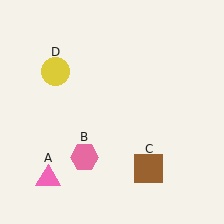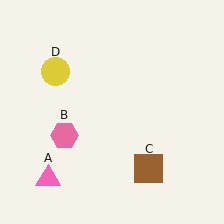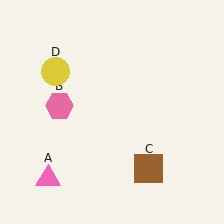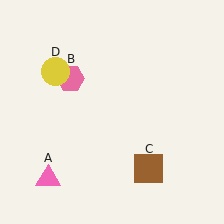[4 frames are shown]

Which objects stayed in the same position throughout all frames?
Pink triangle (object A) and brown square (object C) and yellow circle (object D) remained stationary.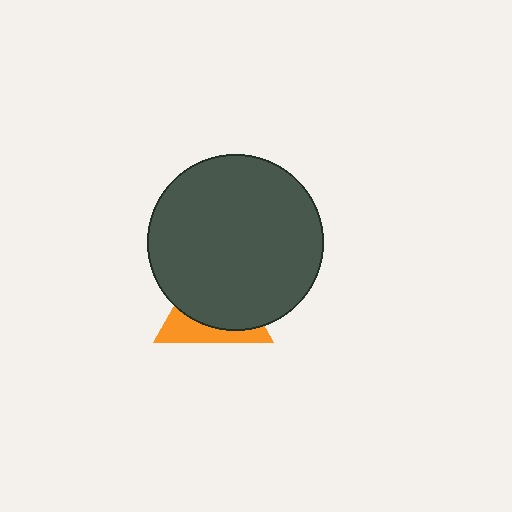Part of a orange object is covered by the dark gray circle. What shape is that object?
It is a triangle.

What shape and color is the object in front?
The object in front is a dark gray circle.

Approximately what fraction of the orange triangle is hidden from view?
Roughly 67% of the orange triangle is hidden behind the dark gray circle.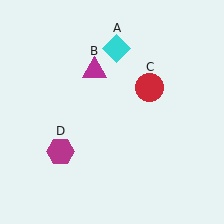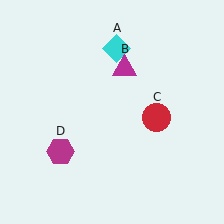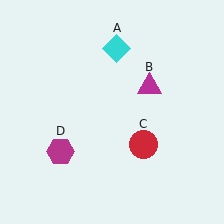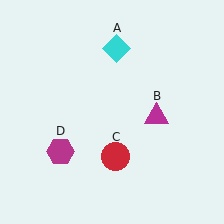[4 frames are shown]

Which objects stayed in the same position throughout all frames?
Cyan diamond (object A) and magenta hexagon (object D) remained stationary.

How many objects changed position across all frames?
2 objects changed position: magenta triangle (object B), red circle (object C).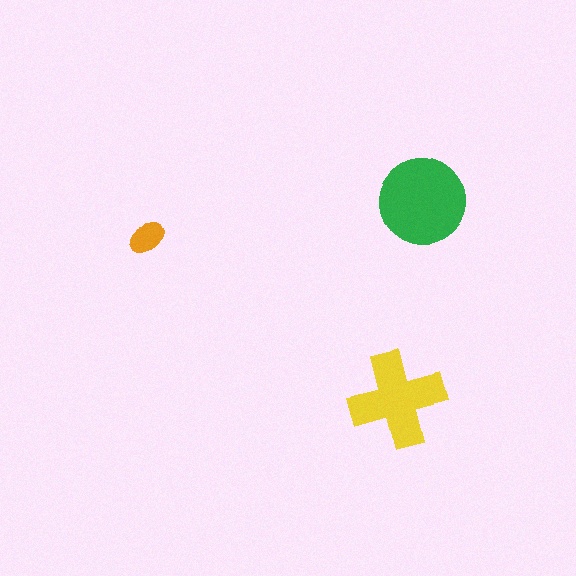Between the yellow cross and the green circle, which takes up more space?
The green circle.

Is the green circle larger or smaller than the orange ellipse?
Larger.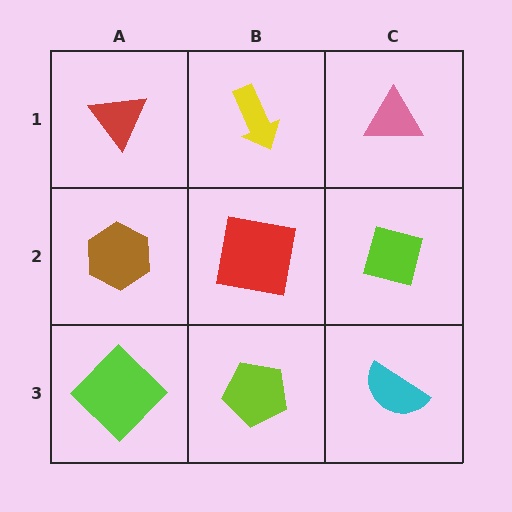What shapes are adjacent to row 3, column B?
A red square (row 2, column B), a lime diamond (row 3, column A), a cyan semicircle (row 3, column C).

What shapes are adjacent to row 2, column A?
A red triangle (row 1, column A), a lime diamond (row 3, column A), a red square (row 2, column B).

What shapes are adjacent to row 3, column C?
A lime square (row 2, column C), a lime pentagon (row 3, column B).